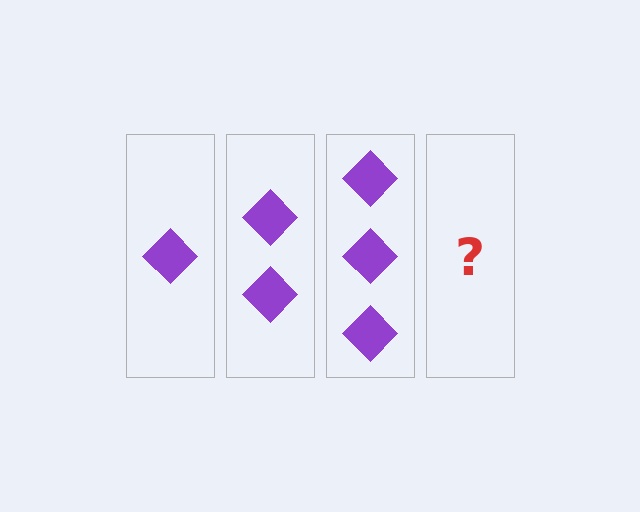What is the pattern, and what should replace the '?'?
The pattern is that each step adds one more diamond. The '?' should be 4 diamonds.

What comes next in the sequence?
The next element should be 4 diamonds.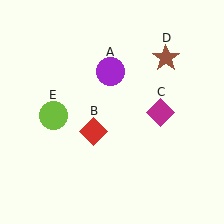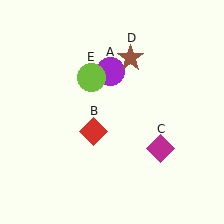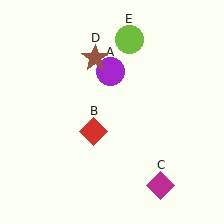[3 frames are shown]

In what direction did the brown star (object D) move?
The brown star (object D) moved left.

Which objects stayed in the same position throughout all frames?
Purple circle (object A) and red diamond (object B) remained stationary.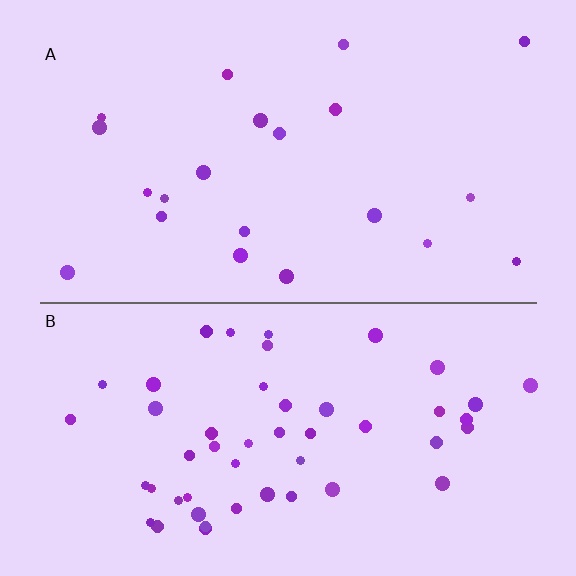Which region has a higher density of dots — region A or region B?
B (the bottom).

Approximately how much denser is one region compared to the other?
Approximately 2.4× — region B over region A.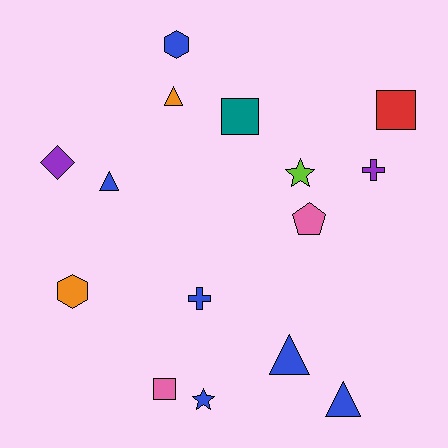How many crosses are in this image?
There are 2 crosses.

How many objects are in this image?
There are 15 objects.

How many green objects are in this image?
There are no green objects.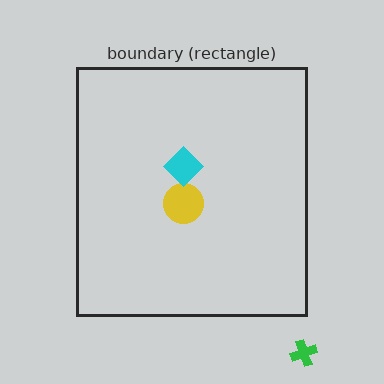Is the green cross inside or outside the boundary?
Outside.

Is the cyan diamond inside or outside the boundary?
Inside.